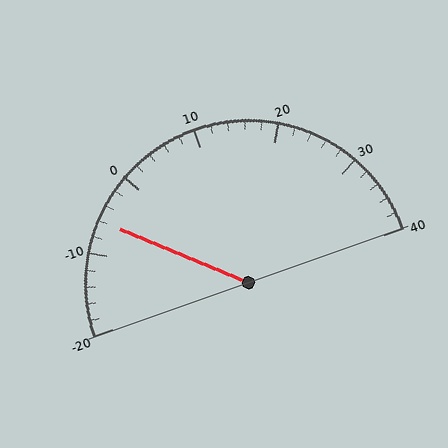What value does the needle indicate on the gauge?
The needle indicates approximately -6.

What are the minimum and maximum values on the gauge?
The gauge ranges from -20 to 40.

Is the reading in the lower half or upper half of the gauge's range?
The reading is in the lower half of the range (-20 to 40).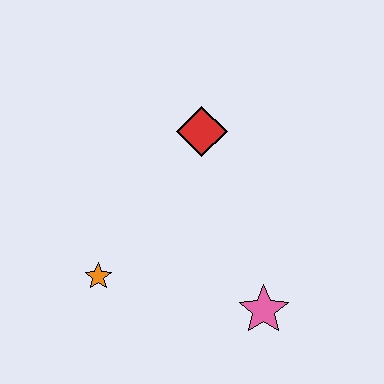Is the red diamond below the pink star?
No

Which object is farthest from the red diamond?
The pink star is farthest from the red diamond.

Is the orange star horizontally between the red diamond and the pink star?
No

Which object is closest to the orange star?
The pink star is closest to the orange star.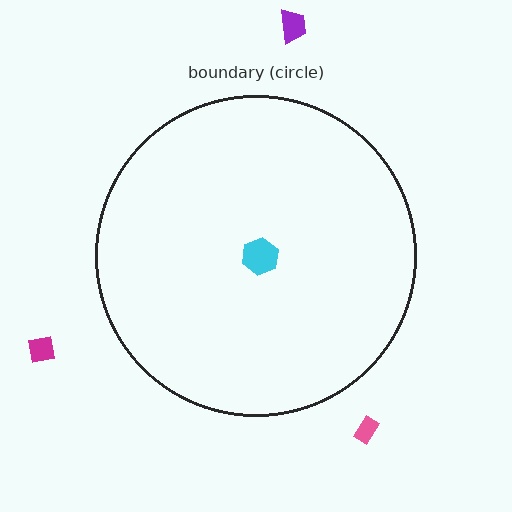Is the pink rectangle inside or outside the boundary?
Outside.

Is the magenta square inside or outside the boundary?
Outside.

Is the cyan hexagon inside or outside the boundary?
Inside.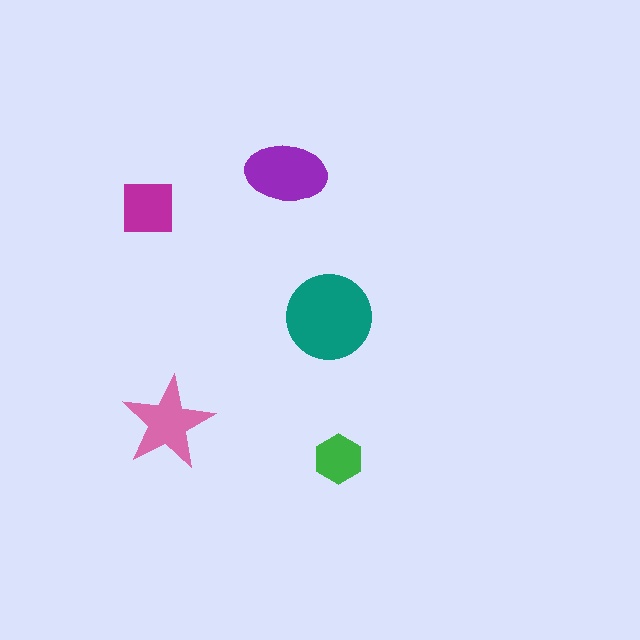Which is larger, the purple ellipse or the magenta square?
The purple ellipse.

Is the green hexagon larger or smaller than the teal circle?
Smaller.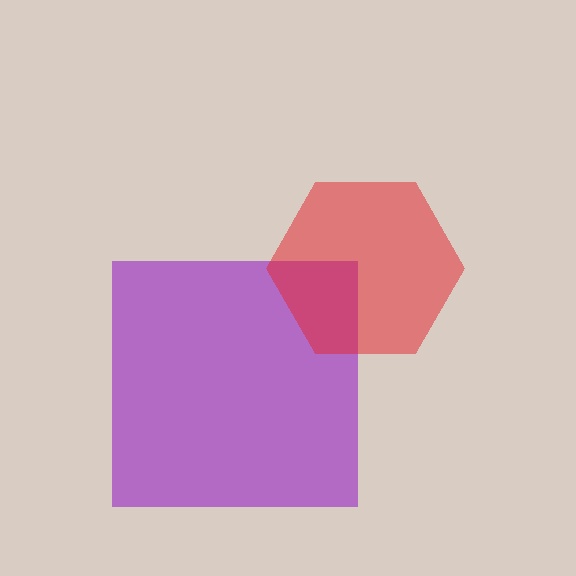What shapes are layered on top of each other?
The layered shapes are: a purple square, a red hexagon.